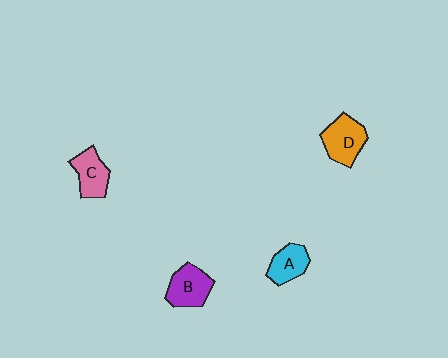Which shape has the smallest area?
Shape A (cyan).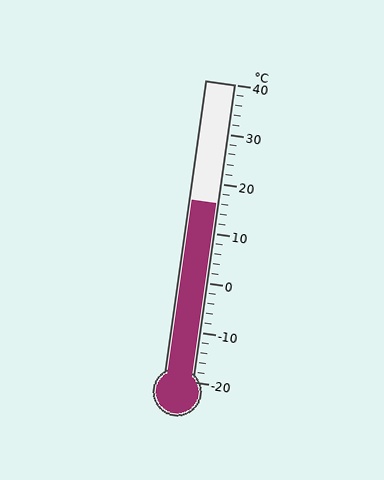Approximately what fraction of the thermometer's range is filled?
The thermometer is filled to approximately 60% of its range.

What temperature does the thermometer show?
The thermometer shows approximately 16°C.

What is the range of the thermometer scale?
The thermometer scale ranges from -20°C to 40°C.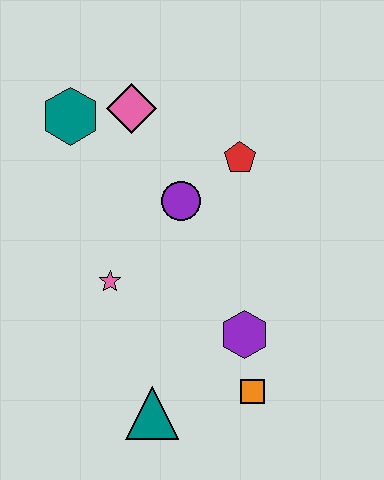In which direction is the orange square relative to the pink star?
The orange square is to the right of the pink star.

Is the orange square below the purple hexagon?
Yes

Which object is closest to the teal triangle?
The orange square is closest to the teal triangle.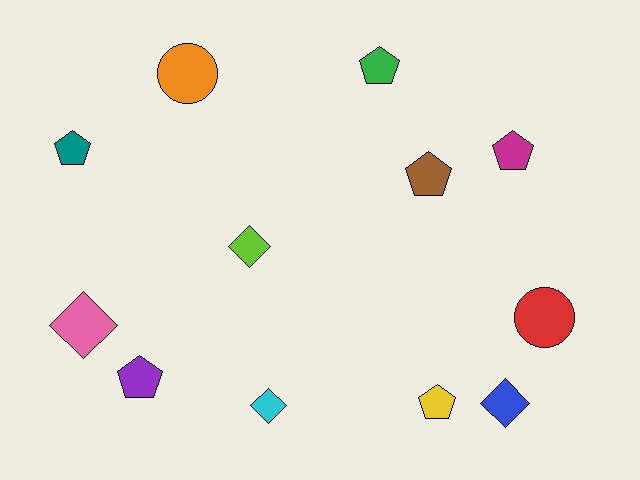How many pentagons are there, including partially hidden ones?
There are 6 pentagons.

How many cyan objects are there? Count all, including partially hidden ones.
There is 1 cyan object.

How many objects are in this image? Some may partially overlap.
There are 12 objects.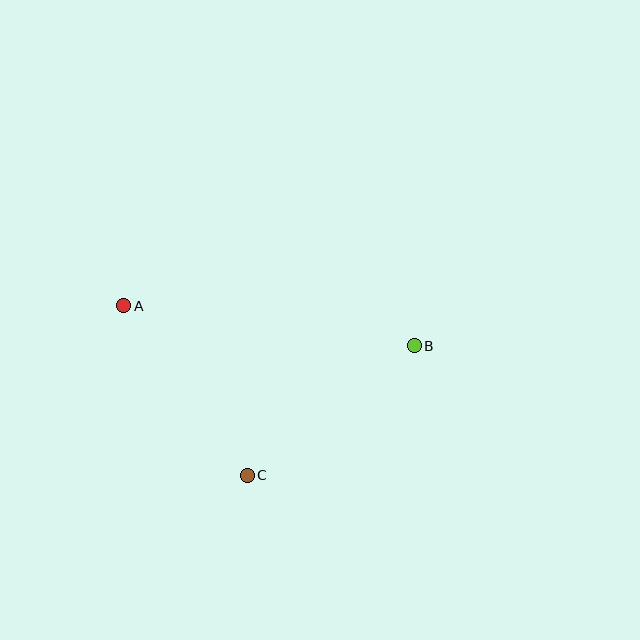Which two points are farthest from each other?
Points A and B are farthest from each other.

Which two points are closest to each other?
Points A and C are closest to each other.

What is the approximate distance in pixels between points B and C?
The distance between B and C is approximately 211 pixels.